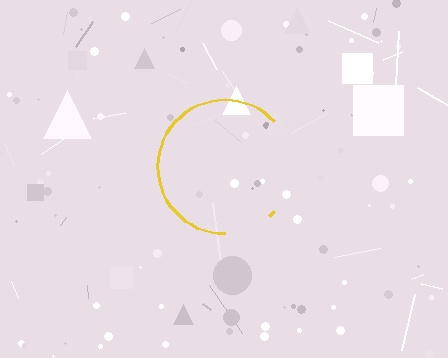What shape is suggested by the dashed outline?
The dashed outline suggests a circle.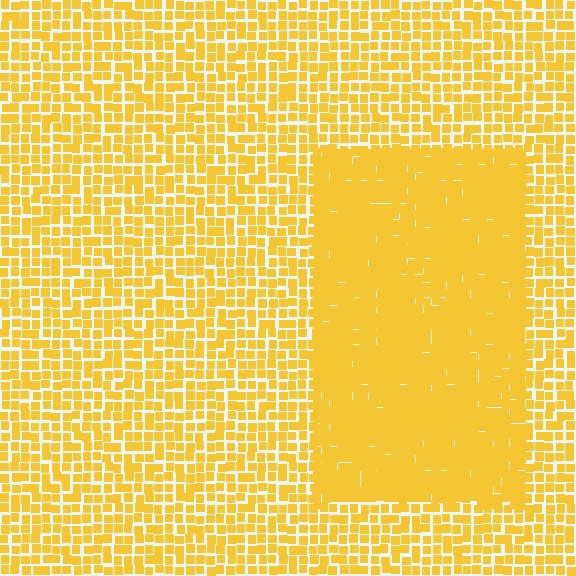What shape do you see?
I see a rectangle.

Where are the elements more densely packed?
The elements are more densely packed inside the rectangle boundary.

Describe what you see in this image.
The image contains small yellow elements arranged at two different densities. A rectangle-shaped region is visible where the elements are more densely packed than the surrounding area.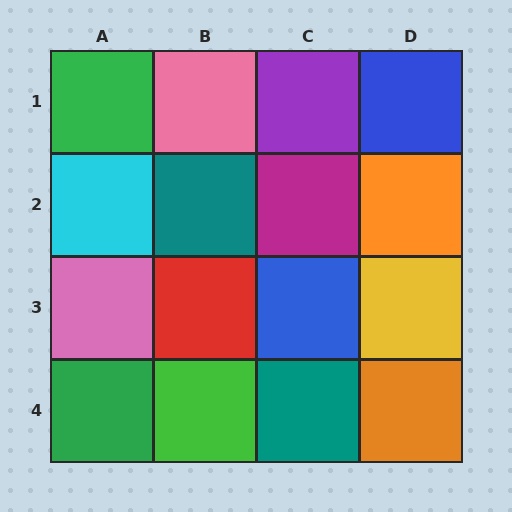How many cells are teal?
2 cells are teal.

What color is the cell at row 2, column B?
Teal.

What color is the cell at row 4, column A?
Green.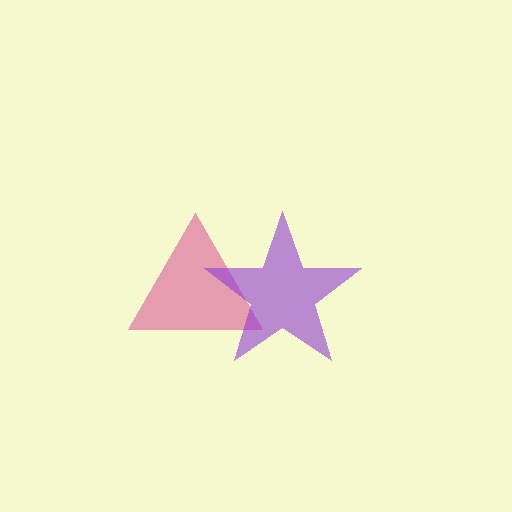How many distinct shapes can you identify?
There are 2 distinct shapes: a magenta triangle, a purple star.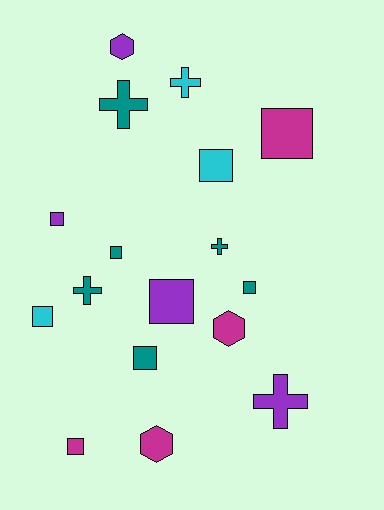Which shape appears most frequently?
Square, with 9 objects.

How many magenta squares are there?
There are 2 magenta squares.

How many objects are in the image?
There are 17 objects.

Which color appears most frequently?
Teal, with 6 objects.